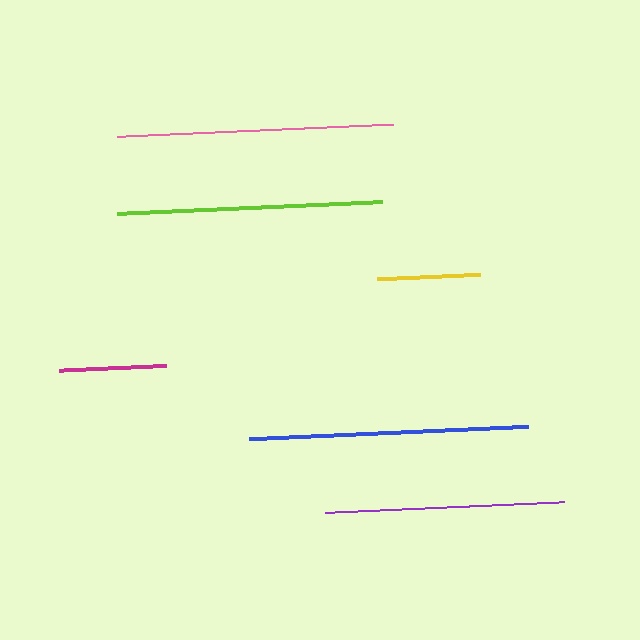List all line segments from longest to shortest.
From longest to shortest: blue, pink, lime, purple, magenta, yellow.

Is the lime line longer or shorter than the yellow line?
The lime line is longer than the yellow line.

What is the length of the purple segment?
The purple segment is approximately 240 pixels long.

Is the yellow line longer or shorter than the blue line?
The blue line is longer than the yellow line.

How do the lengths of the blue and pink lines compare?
The blue and pink lines are approximately the same length.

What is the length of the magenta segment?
The magenta segment is approximately 107 pixels long.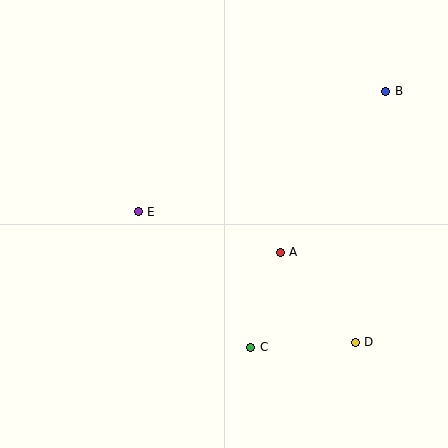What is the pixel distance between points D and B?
The distance between D and B is 253 pixels.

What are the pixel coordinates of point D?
Point D is at (355, 342).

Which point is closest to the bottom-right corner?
Point D is closest to the bottom-right corner.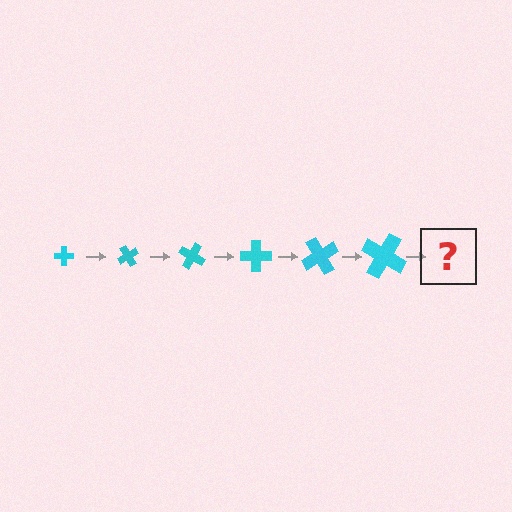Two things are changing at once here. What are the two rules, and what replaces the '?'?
The two rules are that the cross grows larger each step and it rotates 60 degrees each step. The '?' should be a cross, larger than the previous one and rotated 360 degrees from the start.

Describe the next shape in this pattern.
It should be a cross, larger than the previous one and rotated 360 degrees from the start.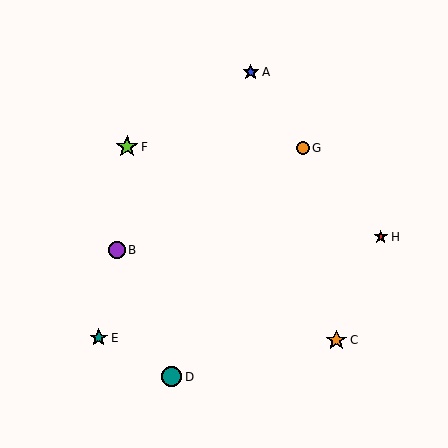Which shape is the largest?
The lime star (labeled F) is the largest.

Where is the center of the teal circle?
The center of the teal circle is at (172, 377).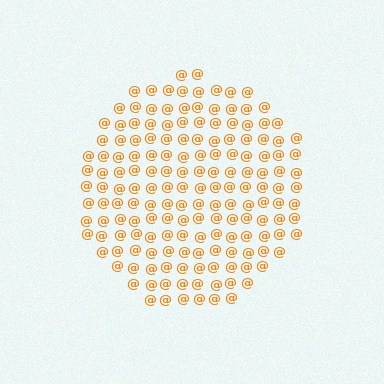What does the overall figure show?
The overall figure shows a circle.